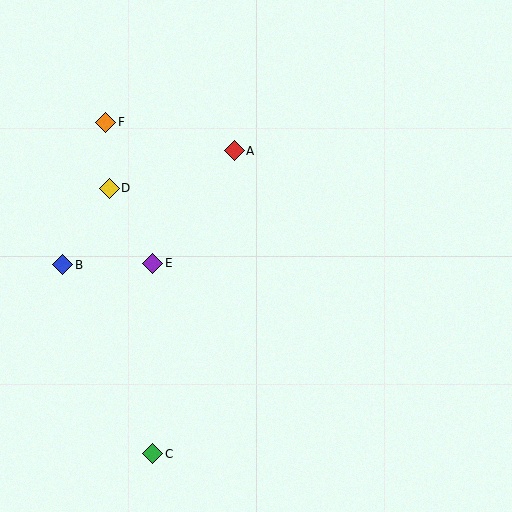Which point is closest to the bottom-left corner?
Point C is closest to the bottom-left corner.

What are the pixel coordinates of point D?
Point D is at (109, 188).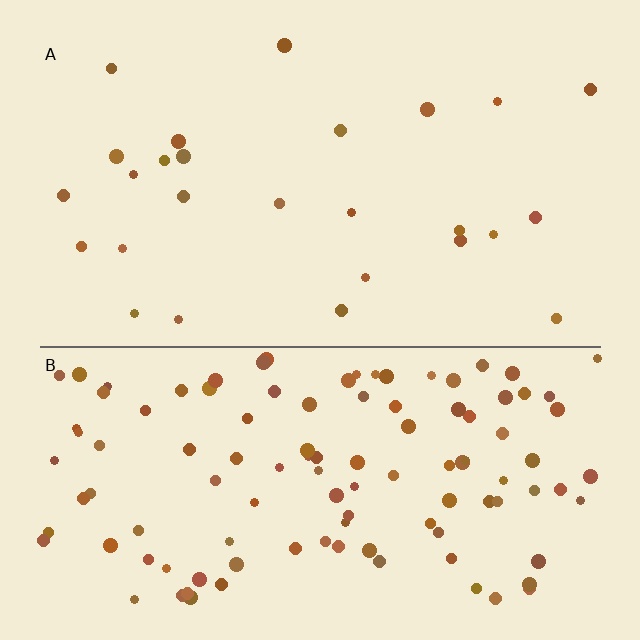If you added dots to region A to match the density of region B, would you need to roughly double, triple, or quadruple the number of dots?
Approximately quadruple.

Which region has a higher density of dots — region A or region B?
B (the bottom).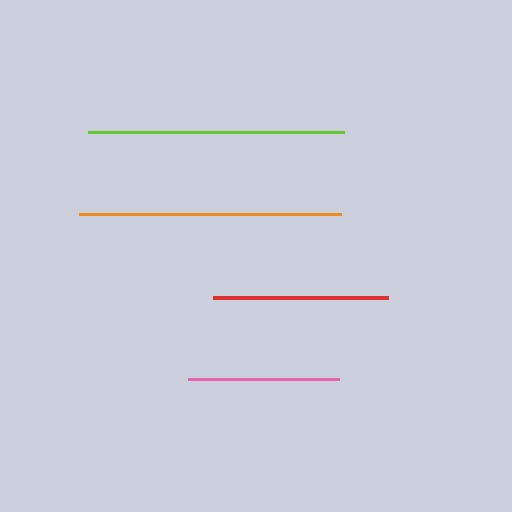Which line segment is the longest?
The orange line is the longest at approximately 262 pixels.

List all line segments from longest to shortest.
From longest to shortest: orange, lime, red, pink.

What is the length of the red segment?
The red segment is approximately 175 pixels long.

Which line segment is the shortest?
The pink line is the shortest at approximately 151 pixels.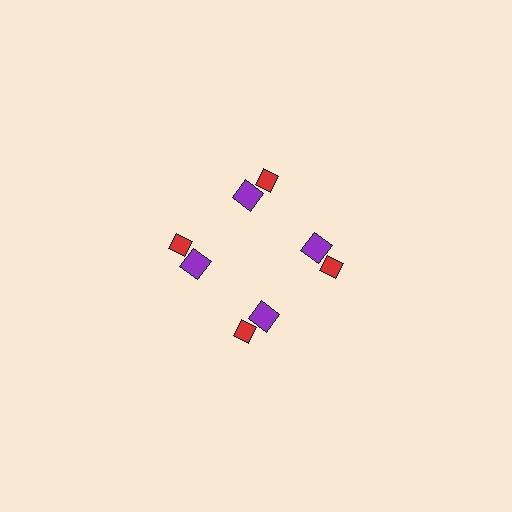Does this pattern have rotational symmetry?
Yes, this pattern has 4-fold rotational symmetry. It looks the same after rotating 90 degrees around the center.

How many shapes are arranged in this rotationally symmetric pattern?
There are 8 shapes, arranged in 4 groups of 2.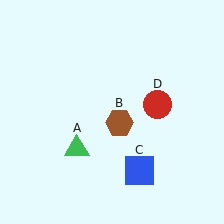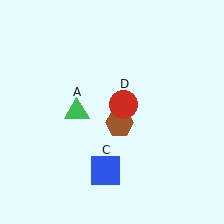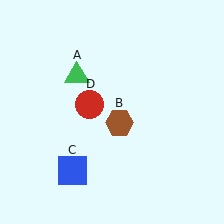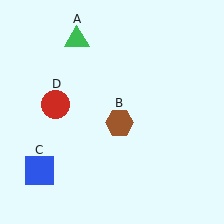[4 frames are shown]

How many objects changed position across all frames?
3 objects changed position: green triangle (object A), blue square (object C), red circle (object D).